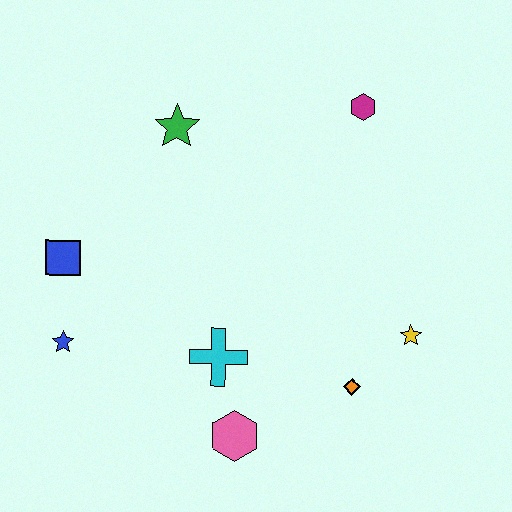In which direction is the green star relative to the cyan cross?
The green star is above the cyan cross.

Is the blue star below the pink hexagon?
No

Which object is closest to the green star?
The blue square is closest to the green star.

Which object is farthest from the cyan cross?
The magenta hexagon is farthest from the cyan cross.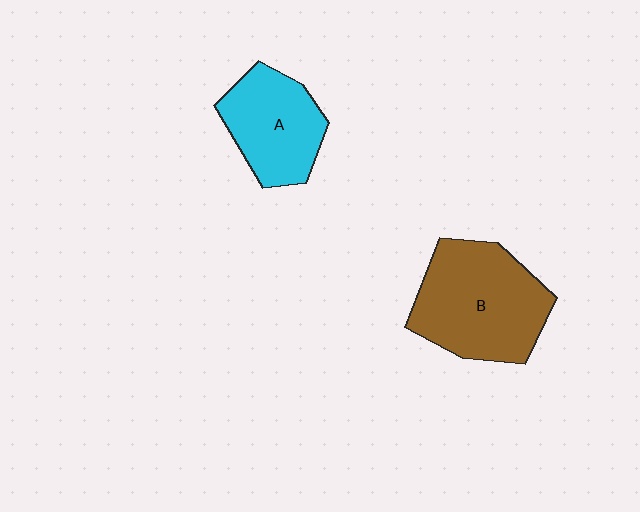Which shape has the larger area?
Shape B (brown).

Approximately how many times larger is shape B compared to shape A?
Approximately 1.4 times.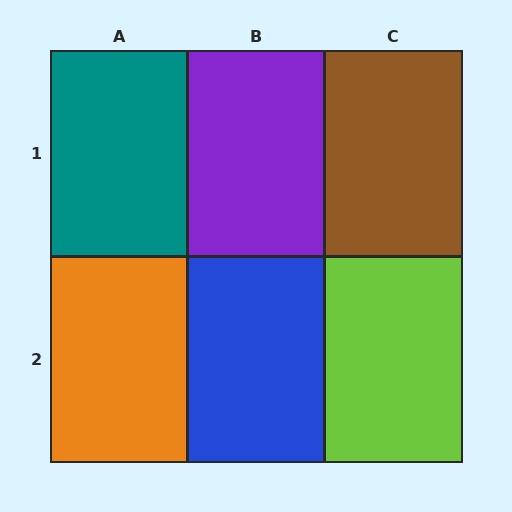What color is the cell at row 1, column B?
Purple.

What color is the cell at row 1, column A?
Teal.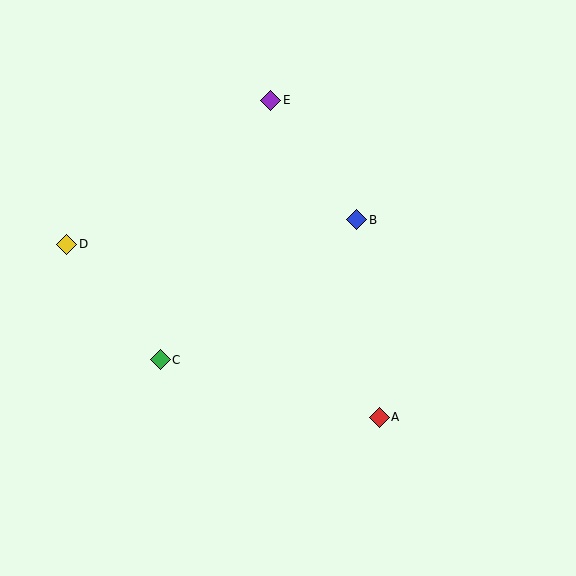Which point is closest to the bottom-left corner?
Point C is closest to the bottom-left corner.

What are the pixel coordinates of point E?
Point E is at (271, 100).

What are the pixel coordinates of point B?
Point B is at (357, 220).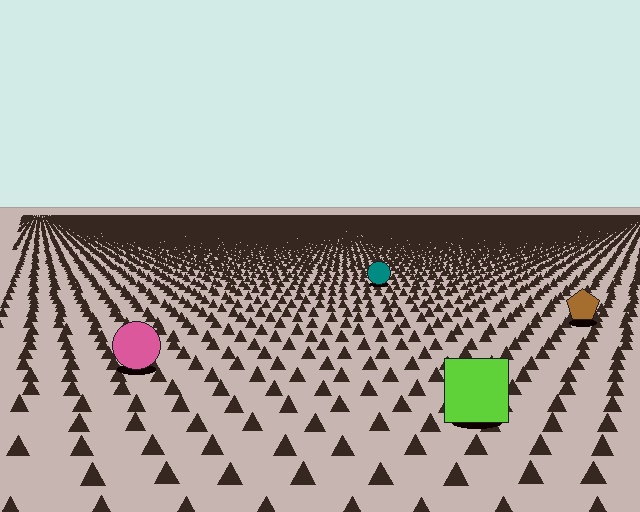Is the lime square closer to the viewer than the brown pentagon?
Yes. The lime square is closer — you can tell from the texture gradient: the ground texture is coarser near it.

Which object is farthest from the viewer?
The teal circle is farthest from the viewer. It appears smaller and the ground texture around it is denser.